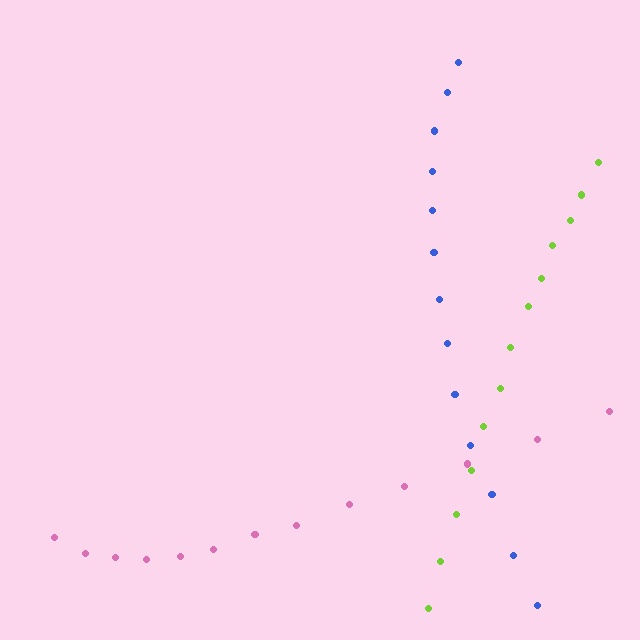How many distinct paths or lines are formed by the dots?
There are 3 distinct paths.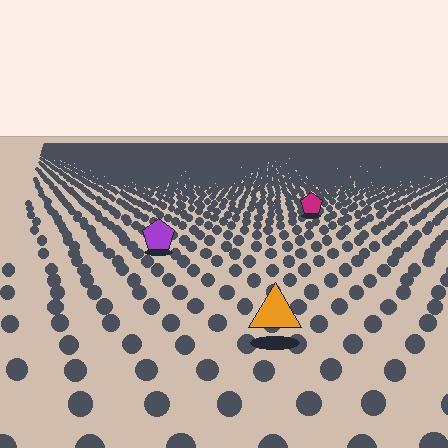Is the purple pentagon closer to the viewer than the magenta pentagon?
Yes. The purple pentagon is closer — you can tell from the texture gradient: the ground texture is coarser near it.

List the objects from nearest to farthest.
From nearest to farthest: the orange triangle, the purple pentagon, the magenta pentagon.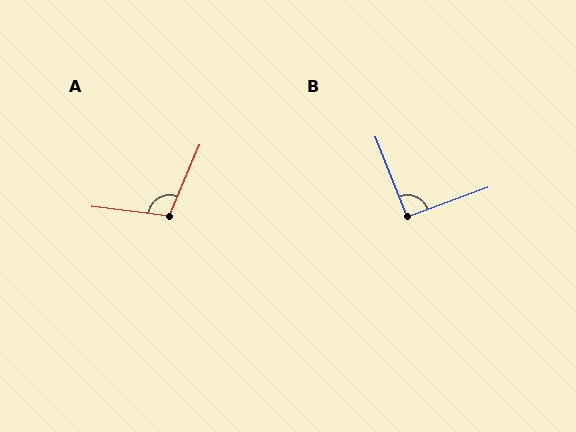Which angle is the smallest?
B, at approximately 91 degrees.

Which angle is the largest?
A, at approximately 106 degrees.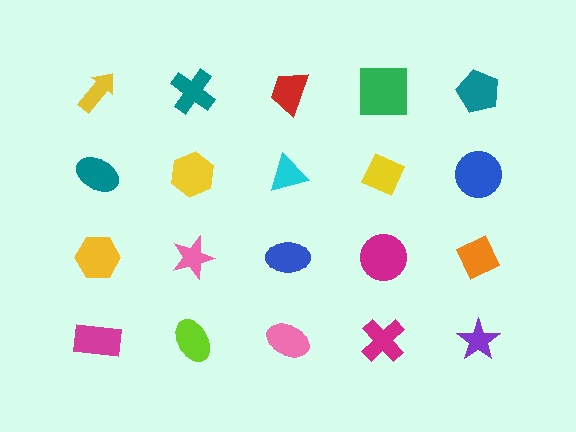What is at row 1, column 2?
A teal cross.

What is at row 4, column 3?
A pink ellipse.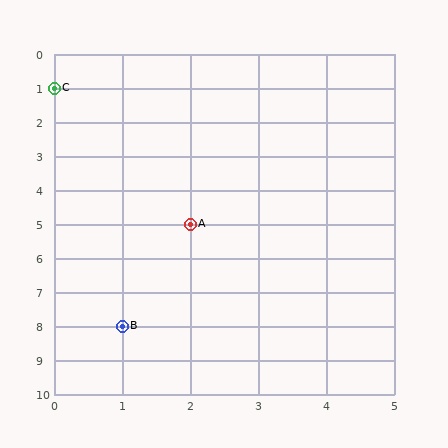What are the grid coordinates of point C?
Point C is at grid coordinates (0, 1).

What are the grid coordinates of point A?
Point A is at grid coordinates (2, 5).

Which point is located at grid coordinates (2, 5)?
Point A is at (2, 5).